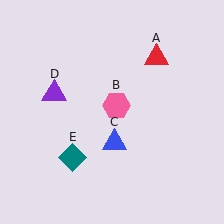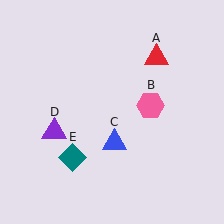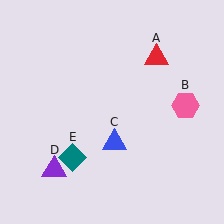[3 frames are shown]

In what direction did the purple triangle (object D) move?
The purple triangle (object D) moved down.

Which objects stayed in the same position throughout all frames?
Red triangle (object A) and blue triangle (object C) and teal diamond (object E) remained stationary.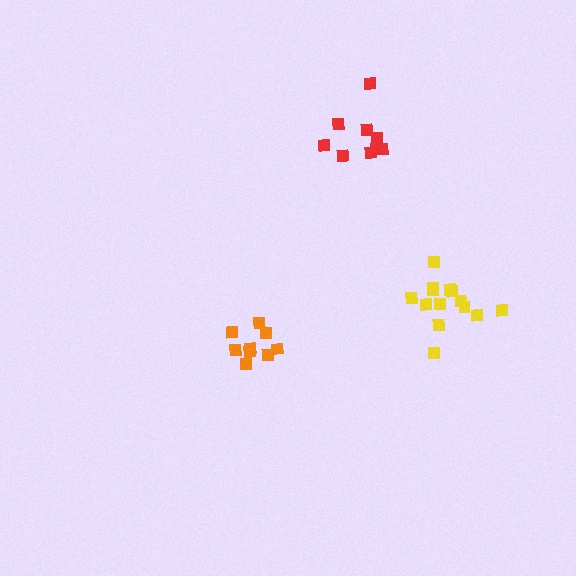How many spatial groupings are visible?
There are 3 spatial groupings.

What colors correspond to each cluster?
The clusters are colored: orange, yellow, red.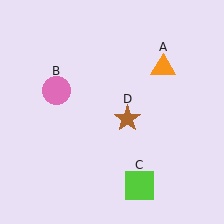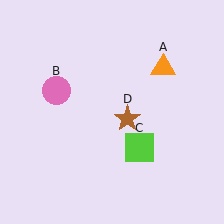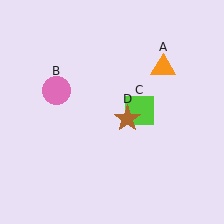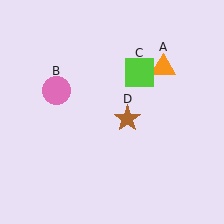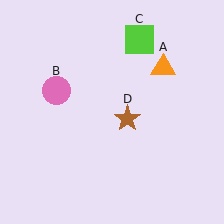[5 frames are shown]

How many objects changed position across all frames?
1 object changed position: lime square (object C).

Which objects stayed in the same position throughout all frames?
Orange triangle (object A) and pink circle (object B) and brown star (object D) remained stationary.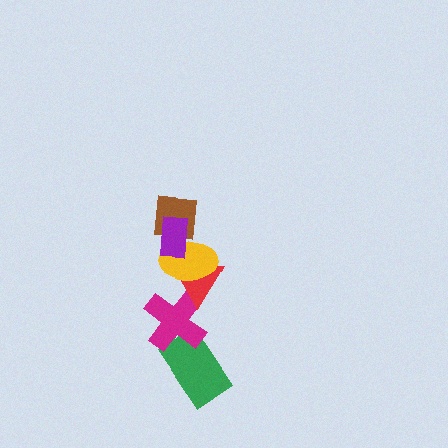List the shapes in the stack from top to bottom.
From top to bottom: the purple rectangle, the brown square, the yellow ellipse, the red triangle, the magenta cross, the green rectangle.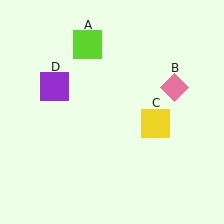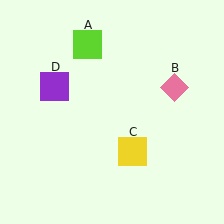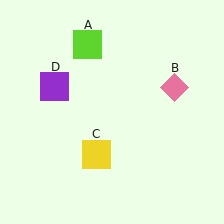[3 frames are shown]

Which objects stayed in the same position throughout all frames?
Lime square (object A) and pink diamond (object B) and purple square (object D) remained stationary.